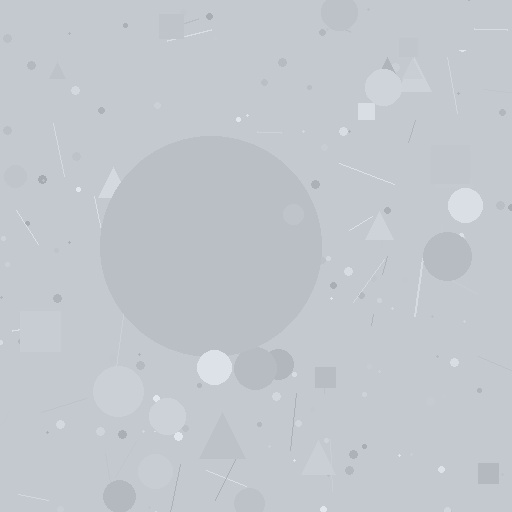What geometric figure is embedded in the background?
A circle is embedded in the background.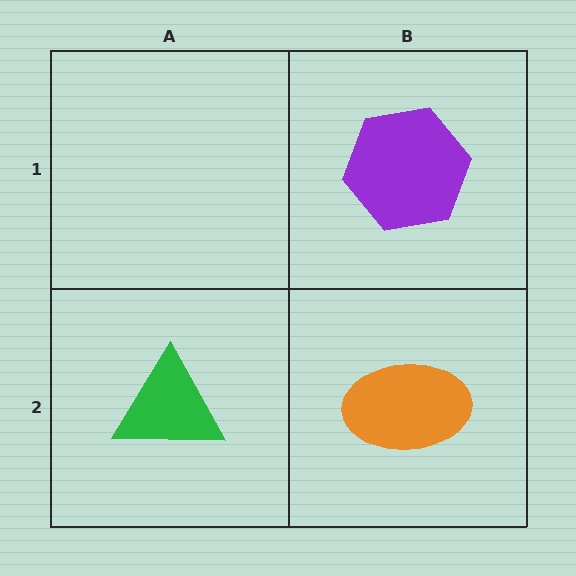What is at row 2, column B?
An orange ellipse.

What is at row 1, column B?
A purple hexagon.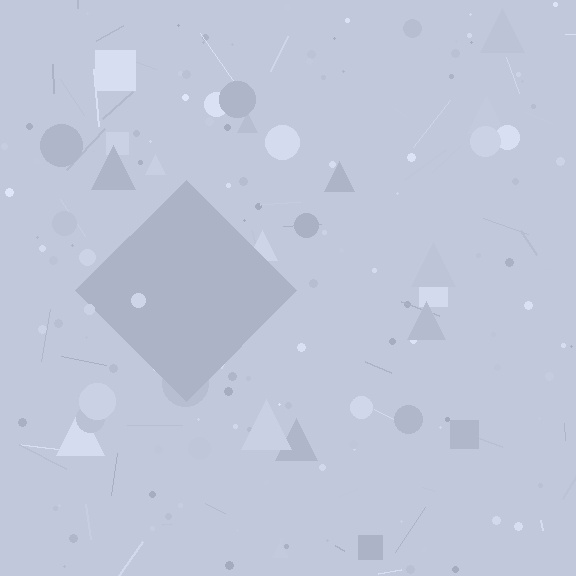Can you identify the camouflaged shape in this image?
The camouflaged shape is a diamond.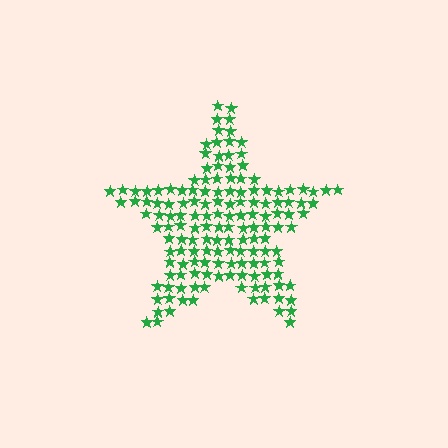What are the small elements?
The small elements are stars.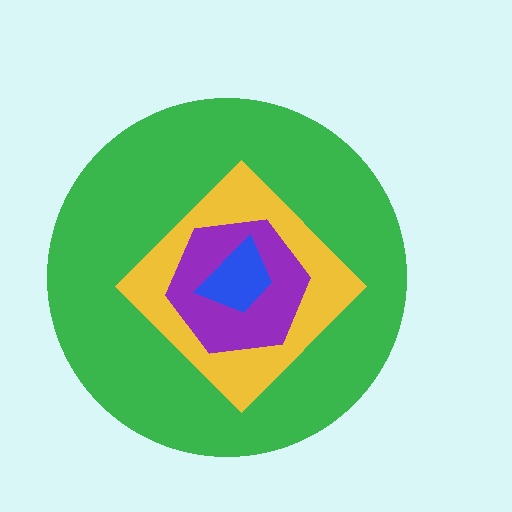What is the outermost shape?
The green circle.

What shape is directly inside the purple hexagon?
The blue trapezoid.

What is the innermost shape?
The blue trapezoid.